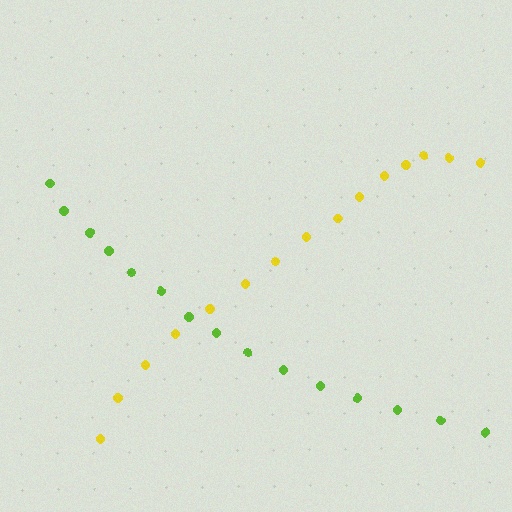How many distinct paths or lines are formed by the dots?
There are 2 distinct paths.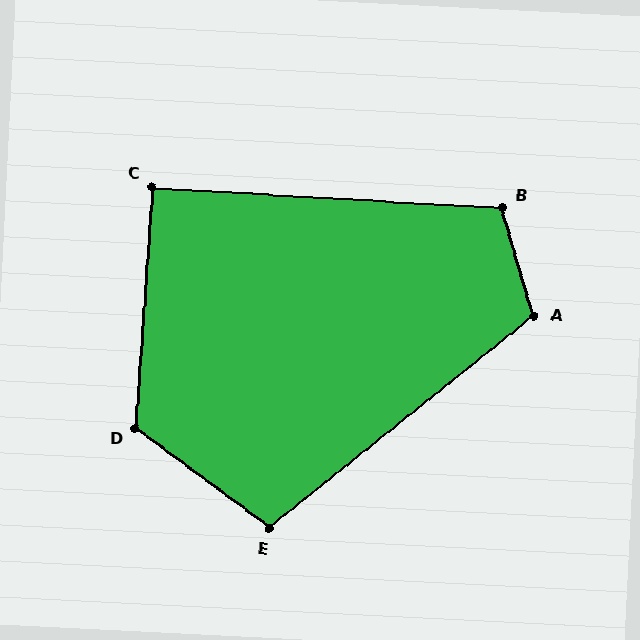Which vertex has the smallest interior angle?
C, at approximately 91 degrees.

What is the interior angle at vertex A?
Approximately 112 degrees (obtuse).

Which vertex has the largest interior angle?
D, at approximately 123 degrees.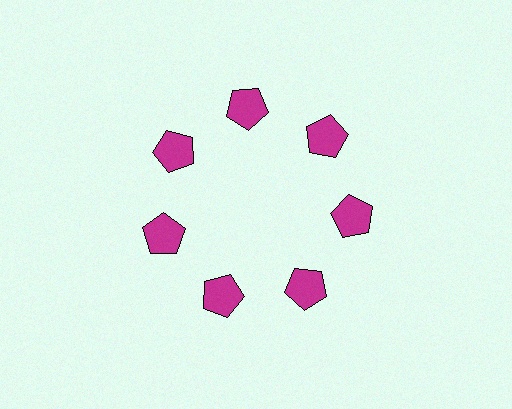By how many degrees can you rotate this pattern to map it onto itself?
The pattern maps onto itself every 51 degrees of rotation.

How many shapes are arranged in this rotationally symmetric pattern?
There are 7 shapes, arranged in 7 groups of 1.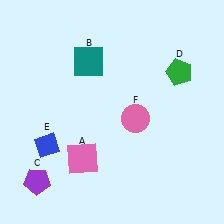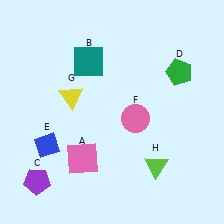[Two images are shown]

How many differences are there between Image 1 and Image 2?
There are 2 differences between the two images.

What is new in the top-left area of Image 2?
A yellow triangle (G) was added in the top-left area of Image 2.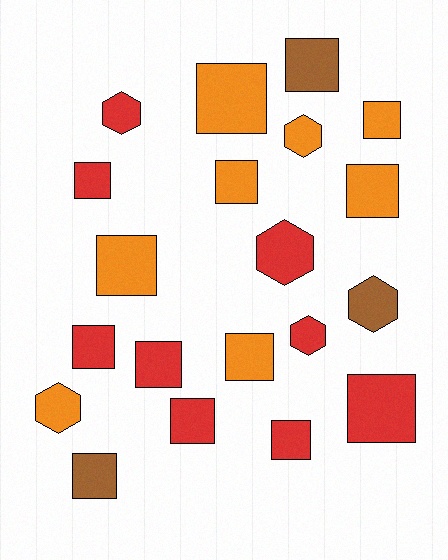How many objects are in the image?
There are 20 objects.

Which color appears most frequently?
Red, with 9 objects.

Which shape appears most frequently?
Square, with 14 objects.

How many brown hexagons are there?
There is 1 brown hexagon.